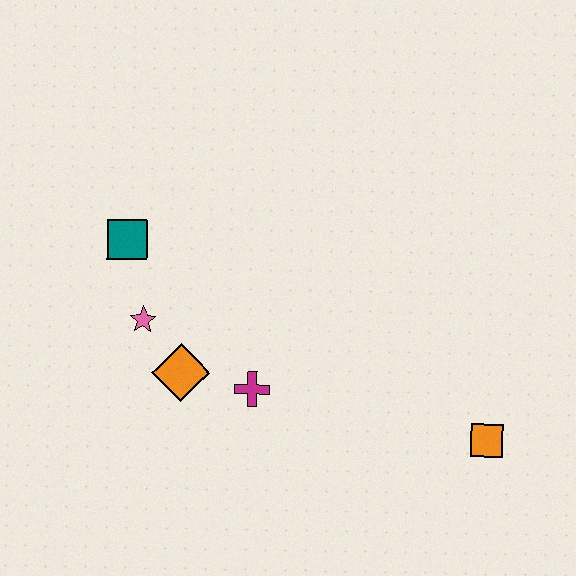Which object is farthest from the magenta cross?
The orange square is farthest from the magenta cross.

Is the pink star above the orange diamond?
Yes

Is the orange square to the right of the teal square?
Yes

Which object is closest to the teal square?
The pink star is closest to the teal square.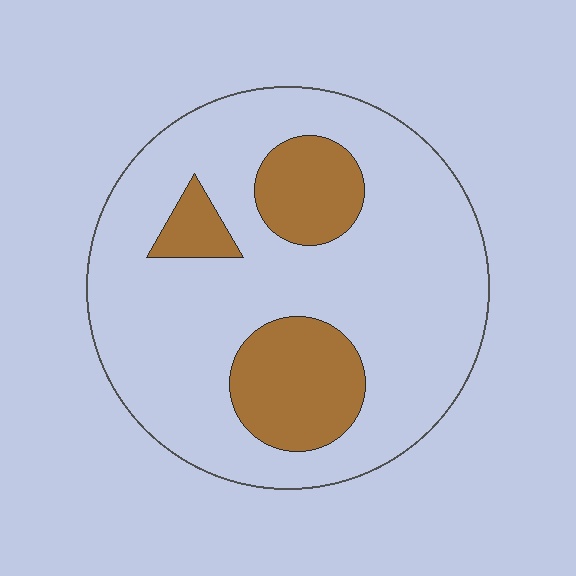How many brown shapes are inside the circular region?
3.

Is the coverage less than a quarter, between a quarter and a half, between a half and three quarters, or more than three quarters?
Less than a quarter.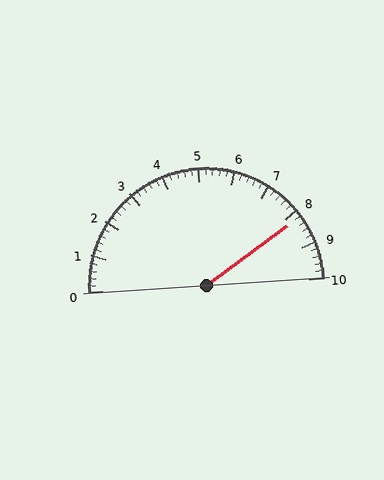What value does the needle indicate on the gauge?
The needle indicates approximately 8.2.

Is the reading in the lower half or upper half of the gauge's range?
The reading is in the upper half of the range (0 to 10).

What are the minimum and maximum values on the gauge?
The gauge ranges from 0 to 10.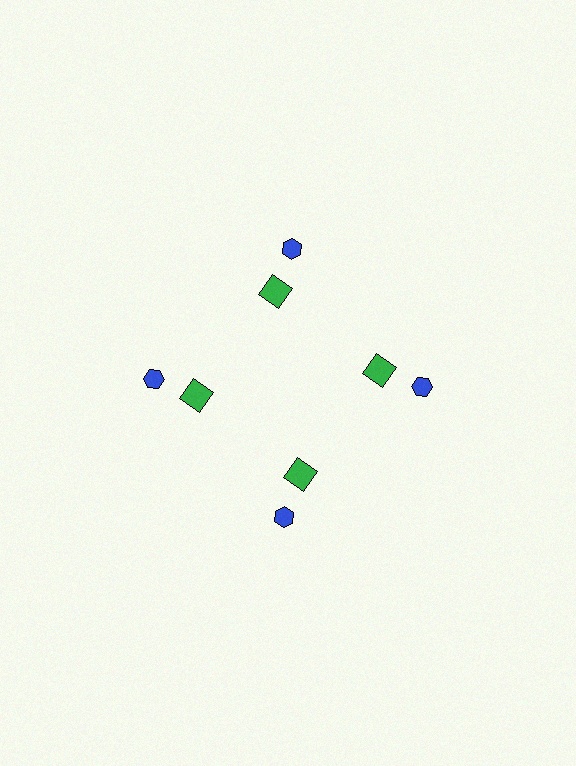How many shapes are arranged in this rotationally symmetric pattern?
There are 8 shapes, arranged in 4 groups of 2.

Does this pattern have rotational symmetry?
Yes, this pattern has 4-fold rotational symmetry. It looks the same after rotating 90 degrees around the center.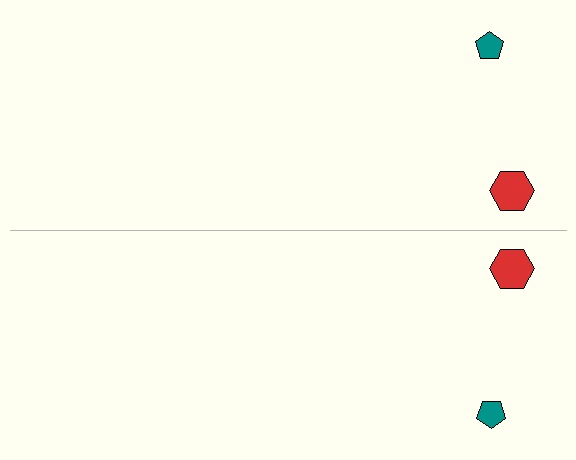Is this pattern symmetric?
Yes, this pattern has bilateral (reflection) symmetry.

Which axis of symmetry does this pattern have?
The pattern has a horizontal axis of symmetry running through the center of the image.